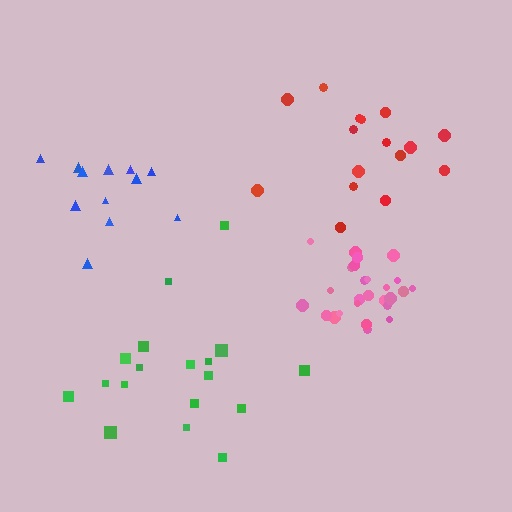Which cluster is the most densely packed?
Pink.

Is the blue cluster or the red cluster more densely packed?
Blue.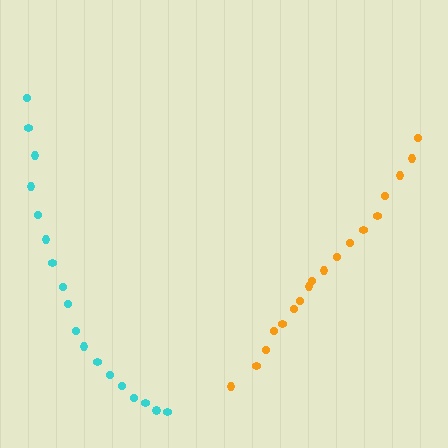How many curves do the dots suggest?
There are 2 distinct paths.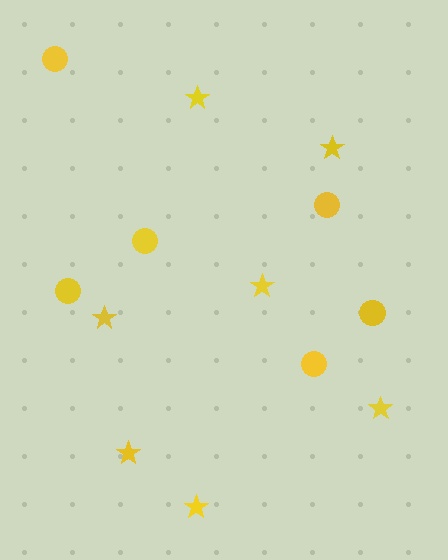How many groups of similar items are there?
There are 2 groups: one group of circles (6) and one group of stars (7).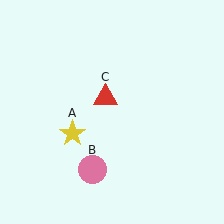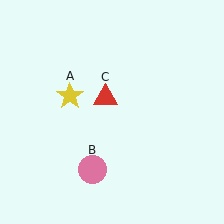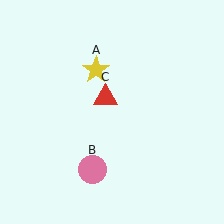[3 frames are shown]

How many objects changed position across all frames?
1 object changed position: yellow star (object A).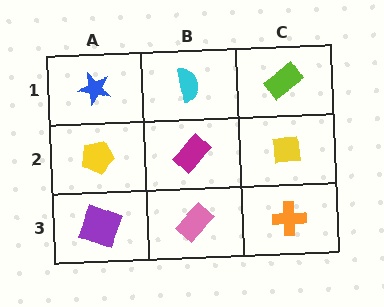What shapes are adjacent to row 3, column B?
A magenta rectangle (row 2, column B), a purple square (row 3, column A), an orange cross (row 3, column C).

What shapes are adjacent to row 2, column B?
A cyan semicircle (row 1, column B), a pink rectangle (row 3, column B), a yellow pentagon (row 2, column A), a yellow square (row 2, column C).